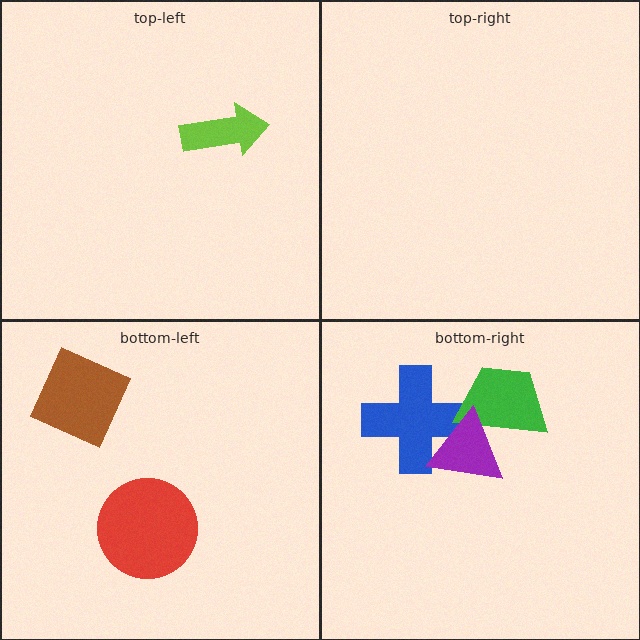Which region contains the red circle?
The bottom-left region.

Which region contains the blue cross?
The bottom-right region.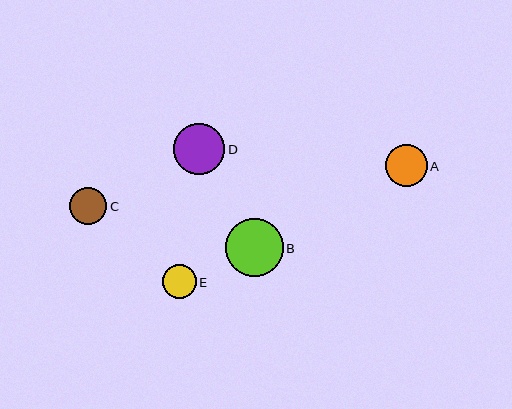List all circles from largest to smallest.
From largest to smallest: B, D, A, C, E.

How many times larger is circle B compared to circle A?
Circle B is approximately 1.4 times the size of circle A.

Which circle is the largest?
Circle B is the largest with a size of approximately 58 pixels.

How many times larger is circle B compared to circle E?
Circle B is approximately 1.7 times the size of circle E.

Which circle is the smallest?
Circle E is the smallest with a size of approximately 34 pixels.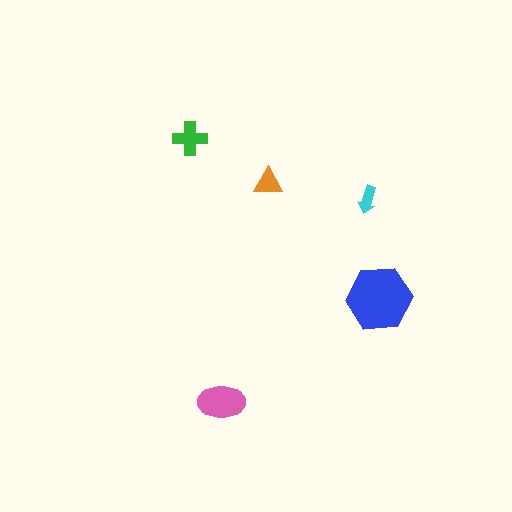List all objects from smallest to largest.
The cyan arrow, the orange triangle, the green cross, the pink ellipse, the blue hexagon.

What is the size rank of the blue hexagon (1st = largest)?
1st.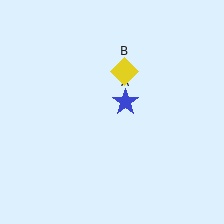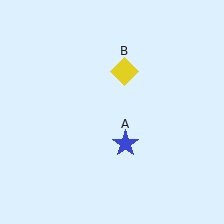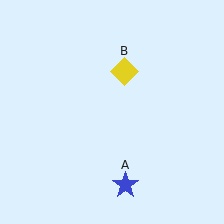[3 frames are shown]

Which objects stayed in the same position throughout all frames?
Yellow diamond (object B) remained stationary.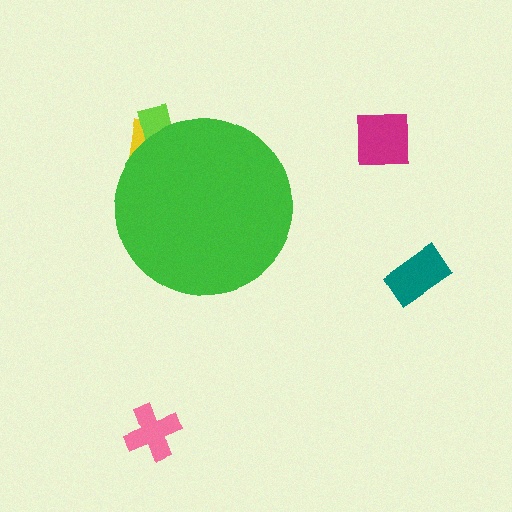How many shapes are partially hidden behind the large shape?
2 shapes are partially hidden.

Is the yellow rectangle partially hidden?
Yes, the yellow rectangle is partially hidden behind the green circle.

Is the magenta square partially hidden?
No, the magenta square is fully visible.